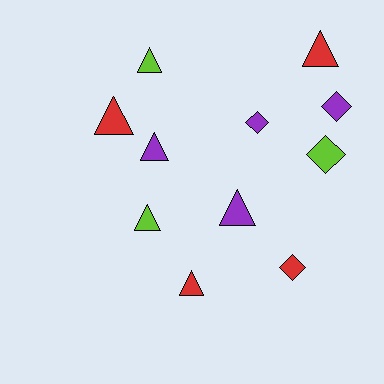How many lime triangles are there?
There are 2 lime triangles.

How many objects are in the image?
There are 11 objects.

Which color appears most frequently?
Red, with 4 objects.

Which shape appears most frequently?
Triangle, with 7 objects.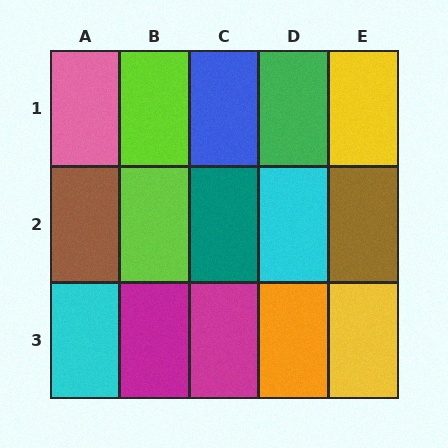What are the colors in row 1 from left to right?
Pink, lime, blue, green, yellow.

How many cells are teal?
1 cell is teal.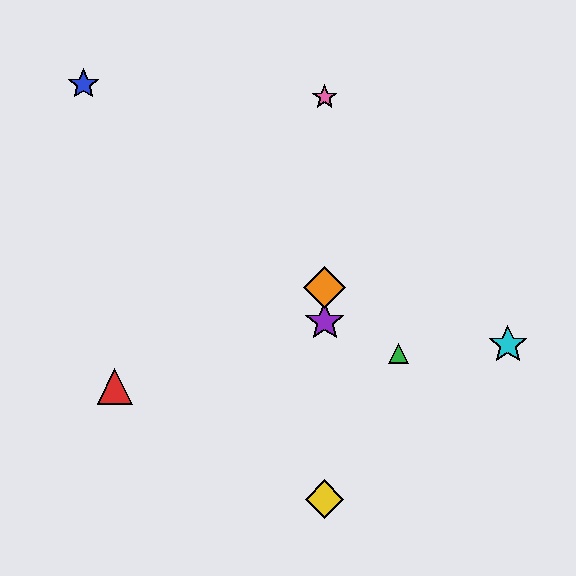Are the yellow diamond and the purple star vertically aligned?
Yes, both are at x≈325.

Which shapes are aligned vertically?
The yellow diamond, the purple star, the orange diamond, the pink star are aligned vertically.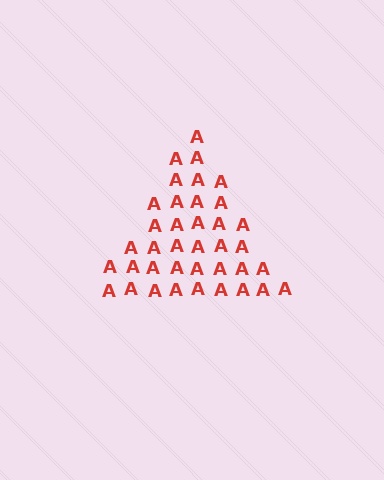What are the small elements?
The small elements are letter A's.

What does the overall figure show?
The overall figure shows a triangle.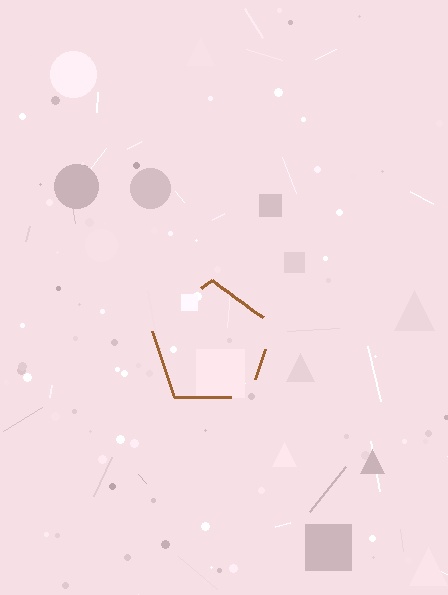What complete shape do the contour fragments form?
The contour fragments form a pentagon.